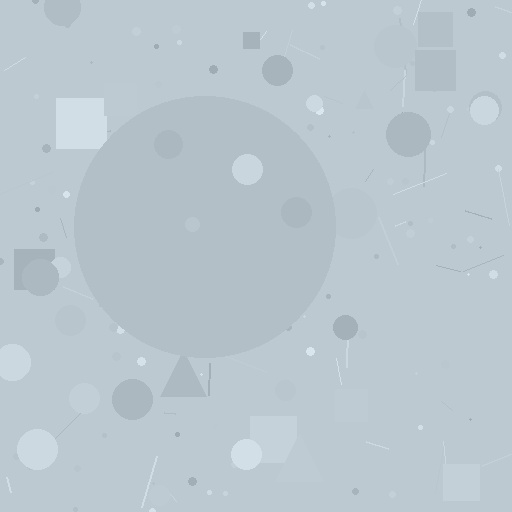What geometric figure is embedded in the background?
A circle is embedded in the background.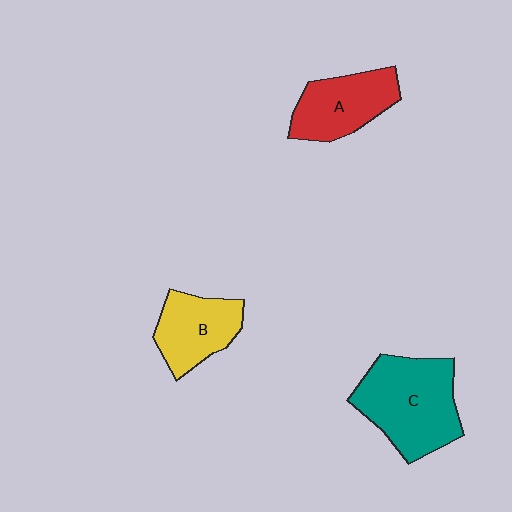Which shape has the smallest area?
Shape B (yellow).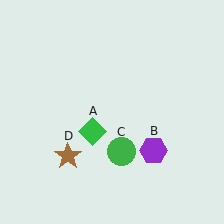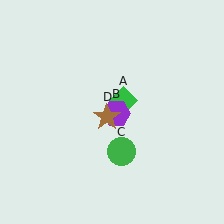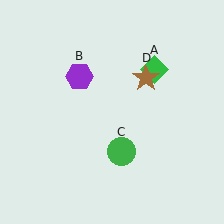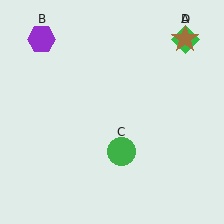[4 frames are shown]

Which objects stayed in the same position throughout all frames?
Green circle (object C) remained stationary.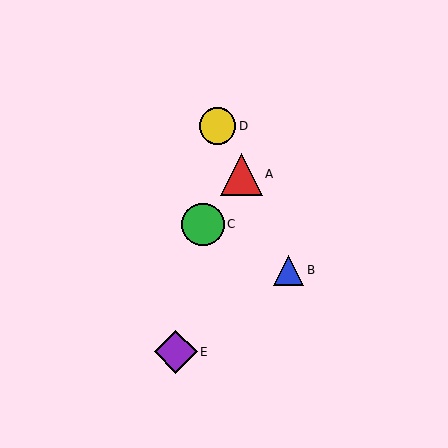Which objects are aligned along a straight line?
Objects A, B, D are aligned along a straight line.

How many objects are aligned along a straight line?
3 objects (A, B, D) are aligned along a straight line.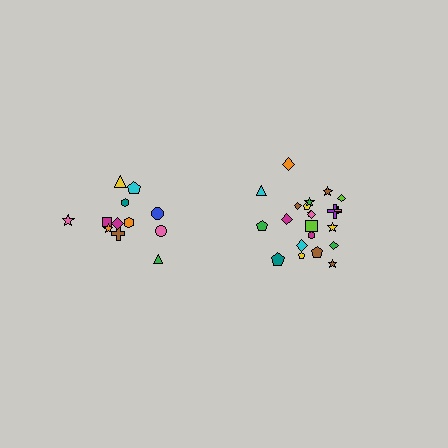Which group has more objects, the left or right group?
The right group.